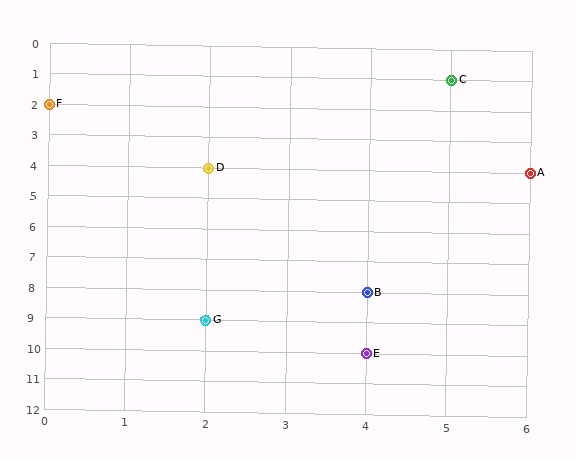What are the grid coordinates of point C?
Point C is at grid coordinates (5, 1).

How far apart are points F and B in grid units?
Points F and B are 4 columns and 6 rows apart (about 7.2 grid units diagonally).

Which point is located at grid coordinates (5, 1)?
Point C is at (5, 1).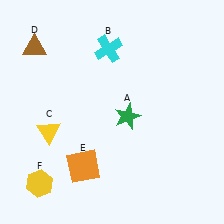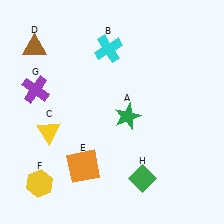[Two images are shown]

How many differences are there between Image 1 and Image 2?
There are 2 differences between the two images.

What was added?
A purple cross (G), a green diamond (H) were added in Image 2.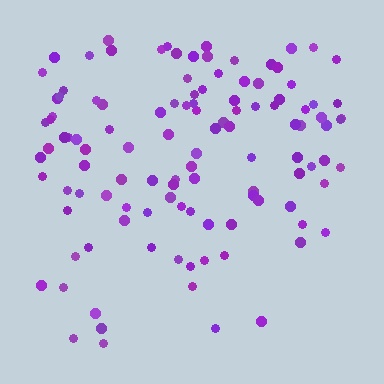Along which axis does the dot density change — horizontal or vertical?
Vertical.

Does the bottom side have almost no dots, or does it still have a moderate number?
Still a moderate number, just noticeably fewer than the top.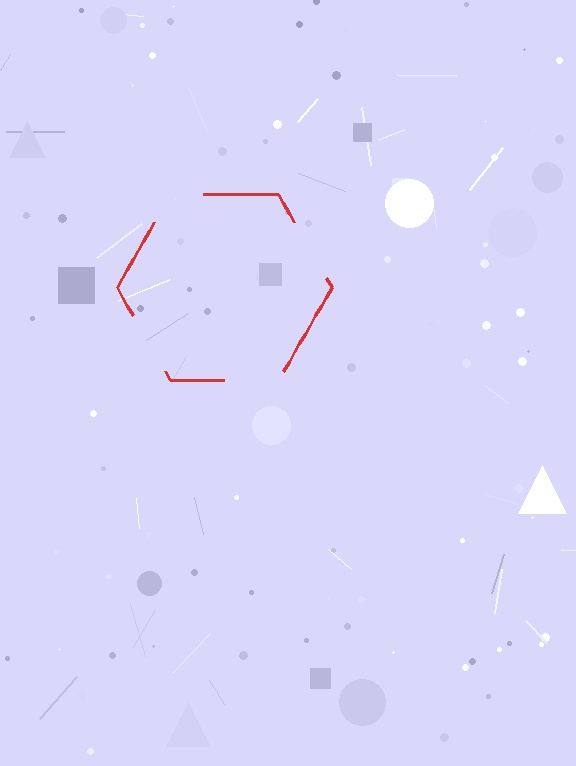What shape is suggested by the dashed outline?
The dashed outline suggests a hexagon.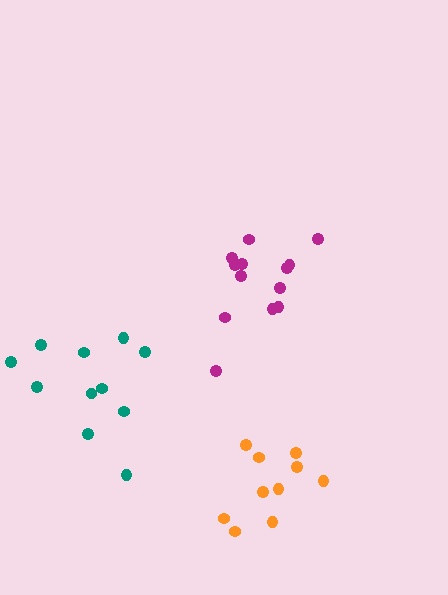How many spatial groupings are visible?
There are 3 spatial groupings.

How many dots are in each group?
Group 1: 13 dots, Group 2: 10 dots, Group 3: 11 dots (34 total).